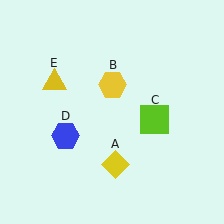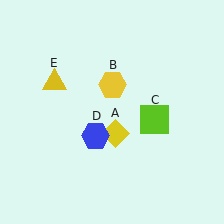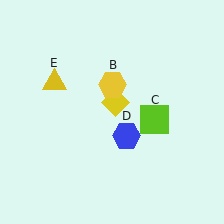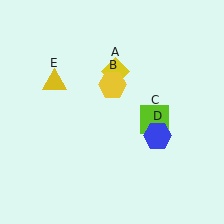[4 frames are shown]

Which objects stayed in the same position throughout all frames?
Yellow hexagon (object B) and lime square (object C) and yellow triangle (object E) remained stationary.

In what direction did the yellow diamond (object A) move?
The yellow diamond (object A) moved up.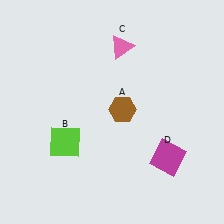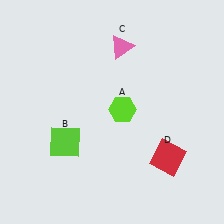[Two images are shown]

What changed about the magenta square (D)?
In Image 1, D is magenta. In Image 2, it changed to red.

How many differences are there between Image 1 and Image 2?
There are 2 differences between the two images.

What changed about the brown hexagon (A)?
In Image 1, A is brown. In Image 2, it changed to lime.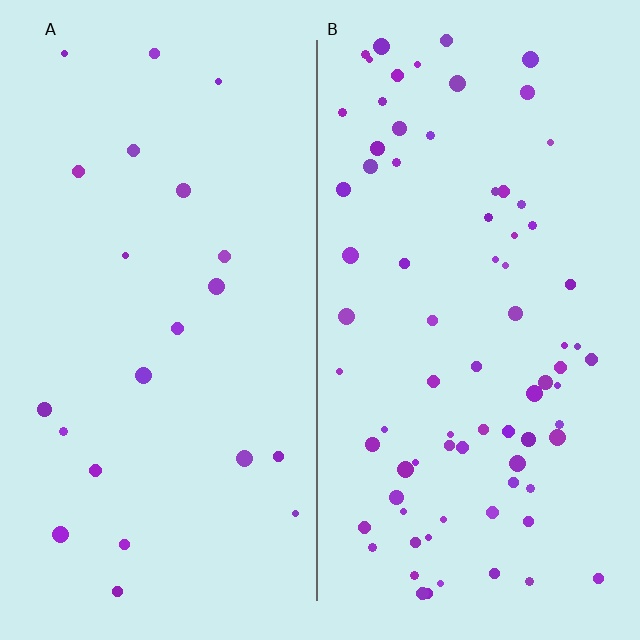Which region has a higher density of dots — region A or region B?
B (the right).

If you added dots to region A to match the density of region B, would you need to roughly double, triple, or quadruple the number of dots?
Approximately quadruple.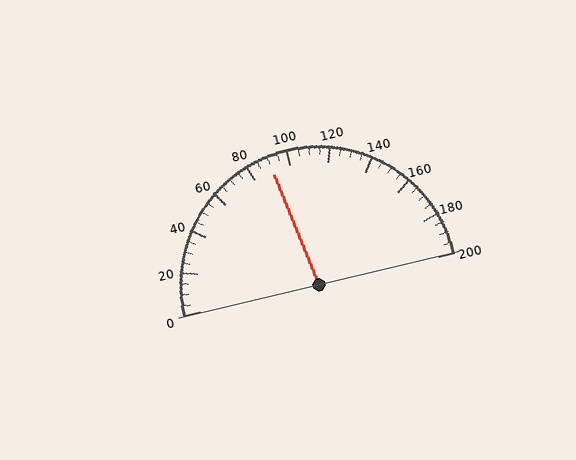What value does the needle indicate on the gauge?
The needle indicates approximately 90.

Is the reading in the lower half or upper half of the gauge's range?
The reading is in the lower half of the range (0 to 200).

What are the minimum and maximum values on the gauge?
The gauge ranges from 0 to 200.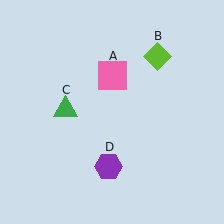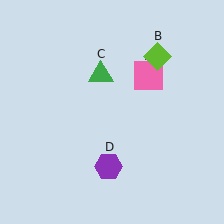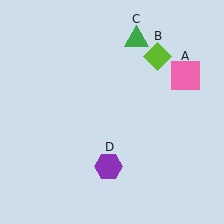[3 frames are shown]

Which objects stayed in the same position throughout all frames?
Lime diamond (object B) and purple hexagon (object D) remained stationary.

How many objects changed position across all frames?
2 objects changed position: pink square (object A), green triangle (object C).